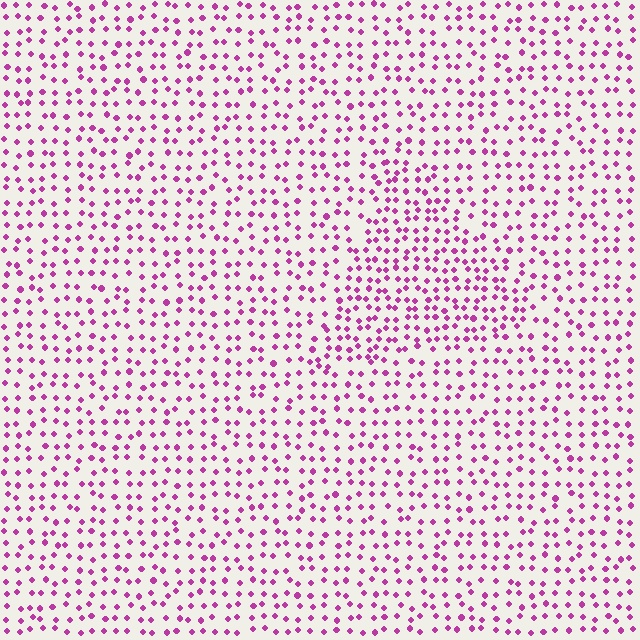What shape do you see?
I see a triangle.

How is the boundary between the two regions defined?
The boundary is defined by a change in element density (approximately 1.6x ratio). All elements are the same color, size, and shape.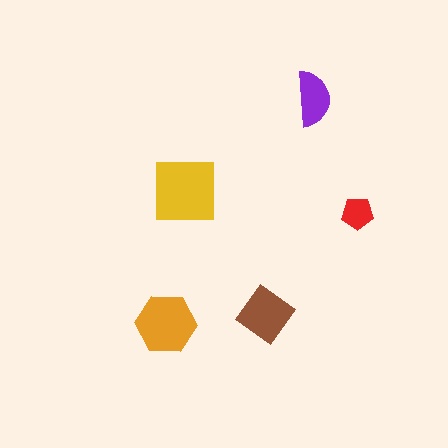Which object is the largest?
The yellow square.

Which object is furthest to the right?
The red pentagon is rightmost.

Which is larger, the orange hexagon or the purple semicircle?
The orange hexagon.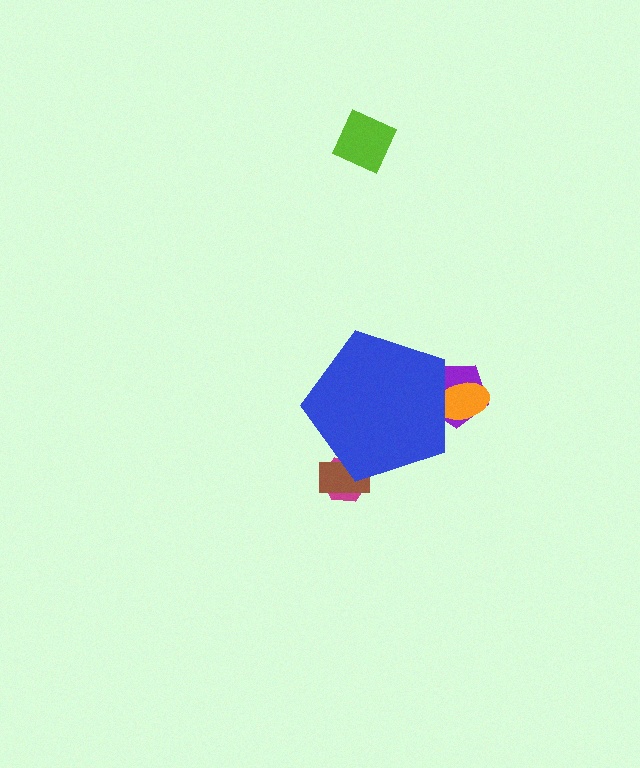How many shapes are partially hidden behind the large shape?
4 shapes are partially hidden.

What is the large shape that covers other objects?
A blue pentagon.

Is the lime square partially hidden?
No, the lime square is fully visible.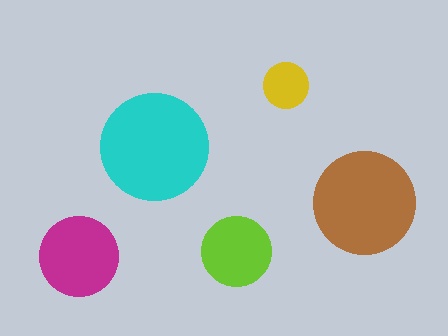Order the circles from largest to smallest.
the cyan one, the brown one, the magenta one, the lime one, the yellow one.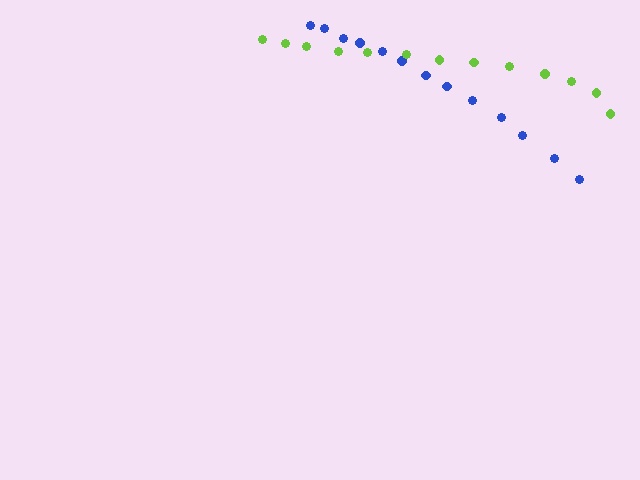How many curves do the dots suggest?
There are 2 distinct paths.